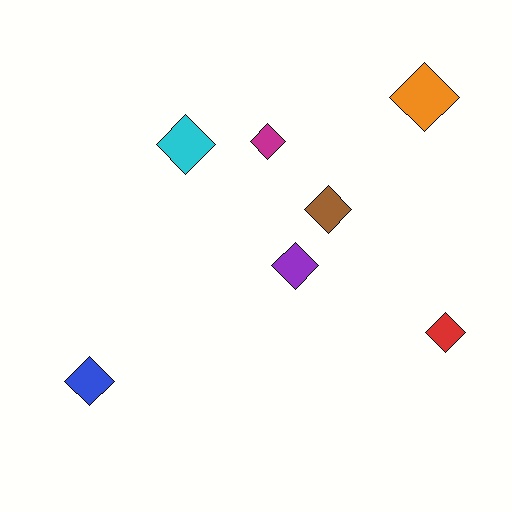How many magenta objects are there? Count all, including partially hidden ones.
There is 1 magenta object.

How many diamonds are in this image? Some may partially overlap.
There are 7 diamonds.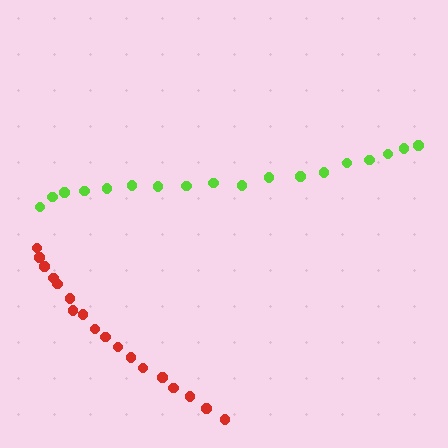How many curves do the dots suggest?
There are 2 distinct paths.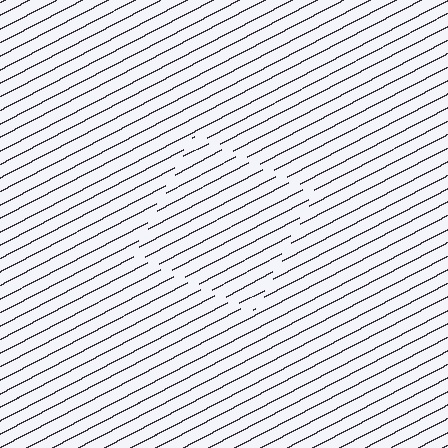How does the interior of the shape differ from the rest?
The interior of the shape contains the same grating, shifted by half a period — the contour is defined by the phase discontinuity where line-ends from the inner and outer gratings abut.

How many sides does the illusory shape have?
4 sides — the line-ends trace a square.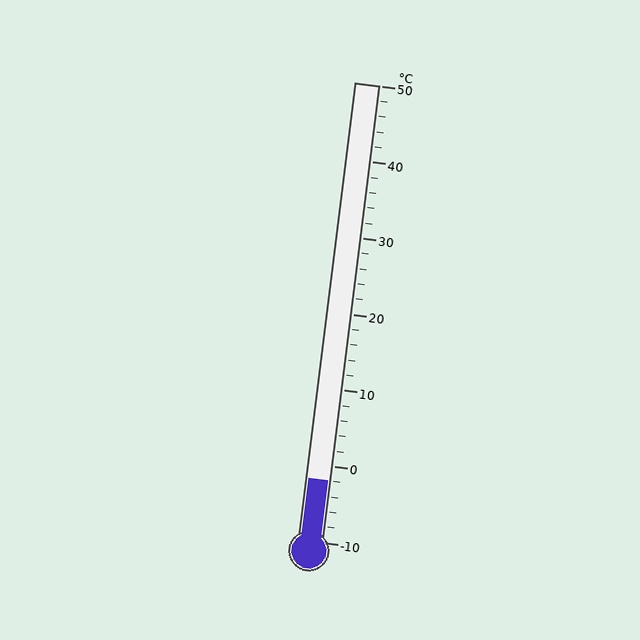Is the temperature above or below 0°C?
The temperature is below 0°C.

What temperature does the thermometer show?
The thermometer shows approximately -2°C.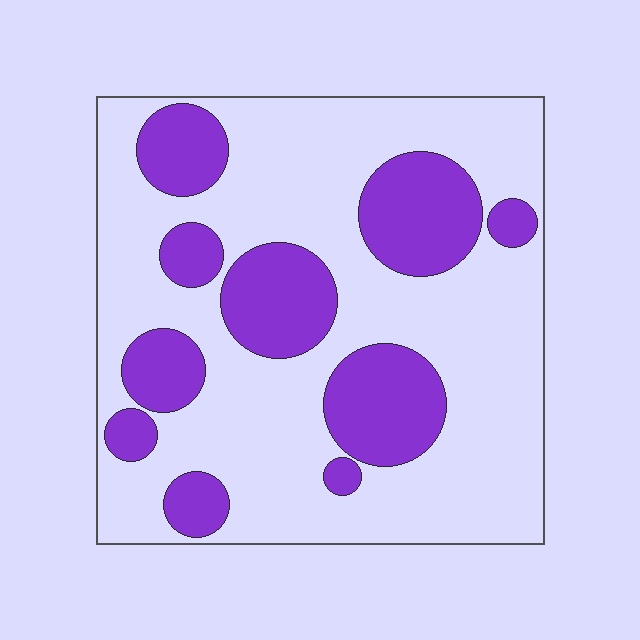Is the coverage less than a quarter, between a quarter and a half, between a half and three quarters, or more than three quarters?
Between a quarter and a half.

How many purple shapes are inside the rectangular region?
10.